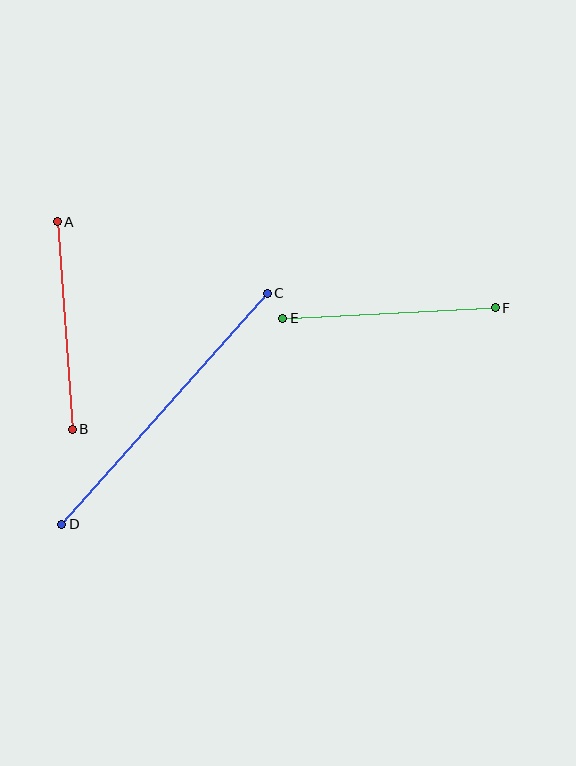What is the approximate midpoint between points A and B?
The midpoint is at approximately (65, 325) pixels.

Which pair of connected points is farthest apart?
Points C and D are farthest apart.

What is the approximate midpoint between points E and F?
The midpoint is at approximately (389, 313) pixels.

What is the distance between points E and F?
The distance is approximately 213 pixels.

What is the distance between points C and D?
The distance is approximately 309 pixels.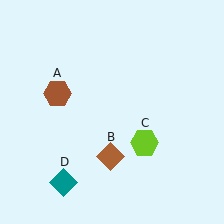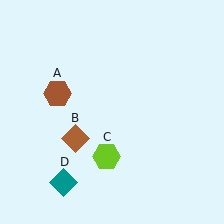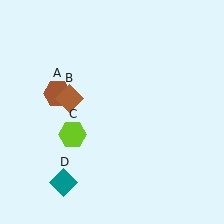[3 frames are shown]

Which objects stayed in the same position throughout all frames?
Brown hexagon (object A) and teal diamond (object D) remained stationary.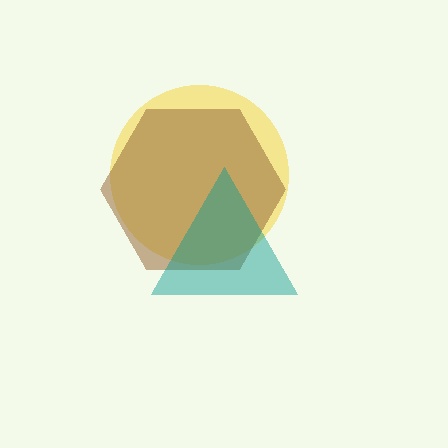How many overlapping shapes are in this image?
There are 3 overlapping shapes in the image.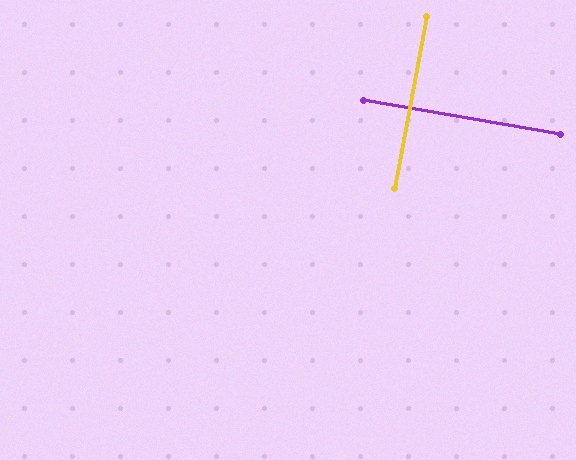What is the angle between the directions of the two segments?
Approximately 89 degrees.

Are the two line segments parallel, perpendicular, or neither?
Perpendicular — they meet at approximately 89°.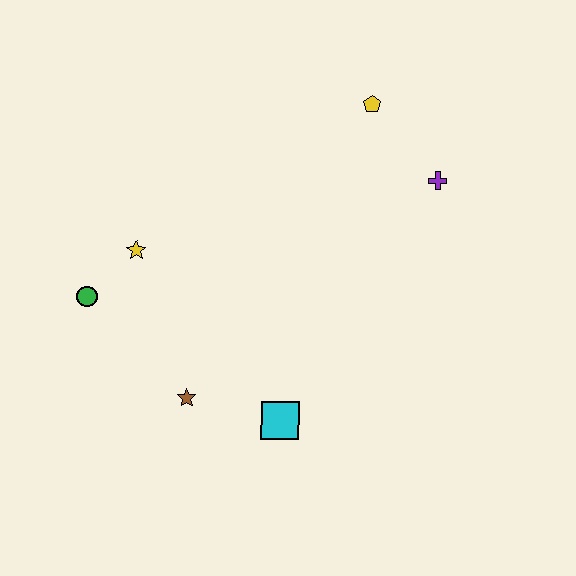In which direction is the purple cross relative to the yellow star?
The purple cross is to the right of the yellow star.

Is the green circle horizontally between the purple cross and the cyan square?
No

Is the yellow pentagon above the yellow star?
Yes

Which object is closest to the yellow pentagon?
The purple cross is closest to the yellow pentagon.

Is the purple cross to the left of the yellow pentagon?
No